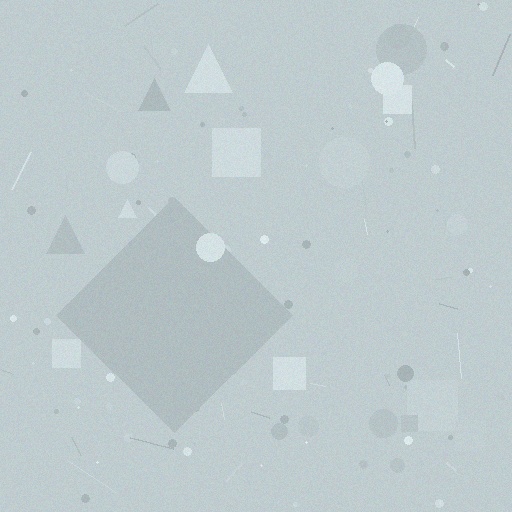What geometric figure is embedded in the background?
A diamond is embedded in the background.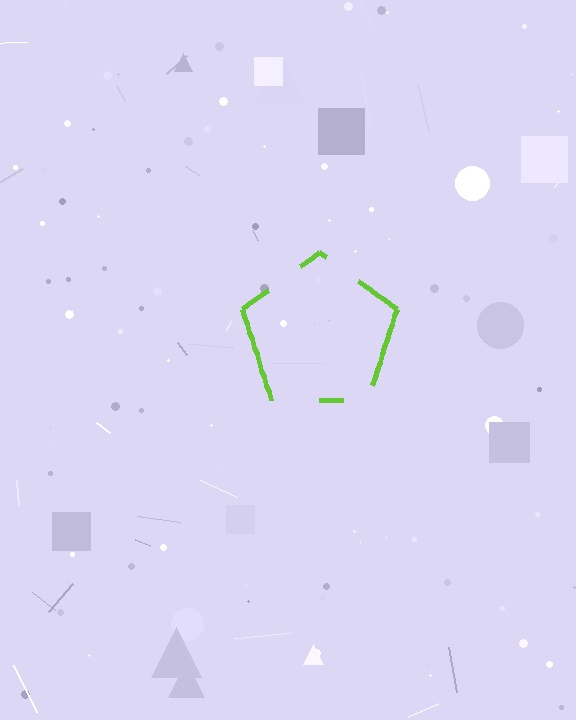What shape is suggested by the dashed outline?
The dashed outline suggests a pentagon.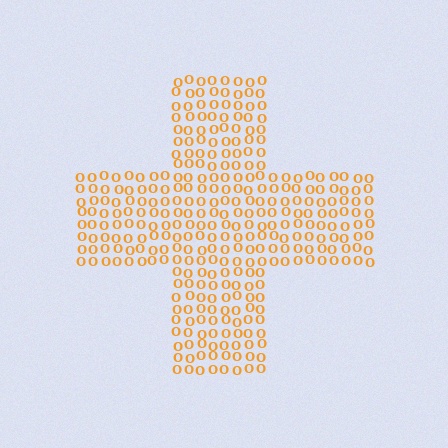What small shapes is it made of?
It is made of small letter O's.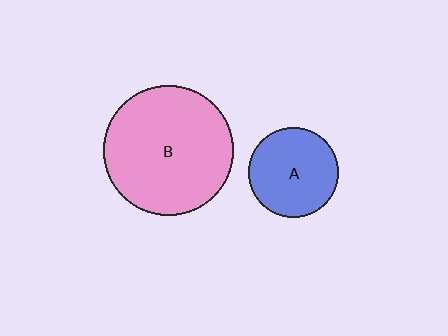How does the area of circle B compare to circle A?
Approximately 2.1 times.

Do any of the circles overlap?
No, none of the circles overlap.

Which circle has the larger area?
Circle B (pink).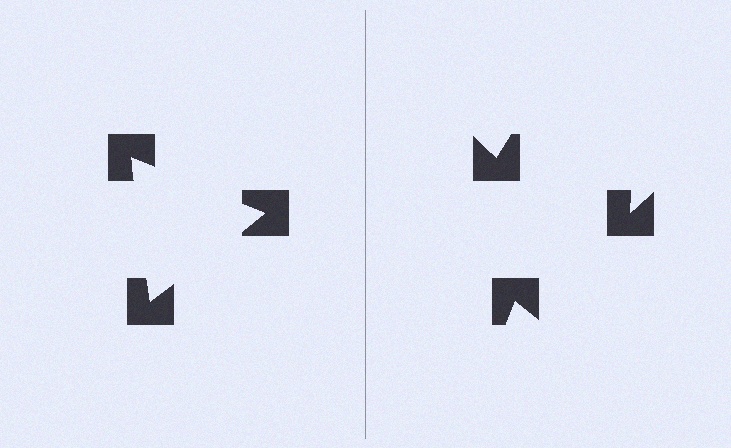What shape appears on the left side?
An illusory triangle.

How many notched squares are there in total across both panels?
6 — 3 on each side.